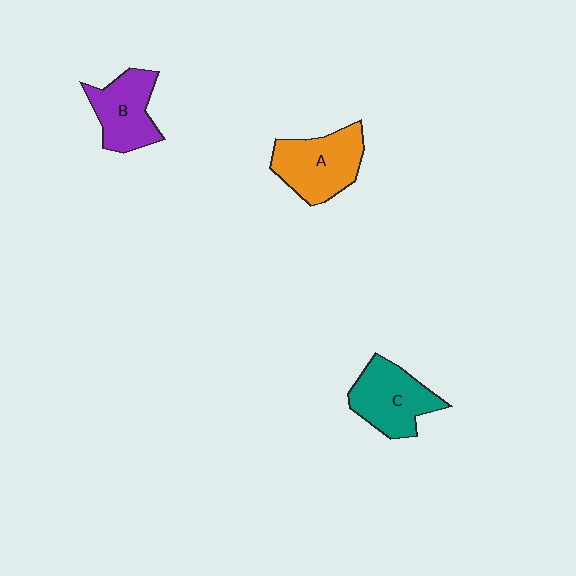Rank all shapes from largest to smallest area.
From largest to smallest: A (orange), C (teal), B (purple).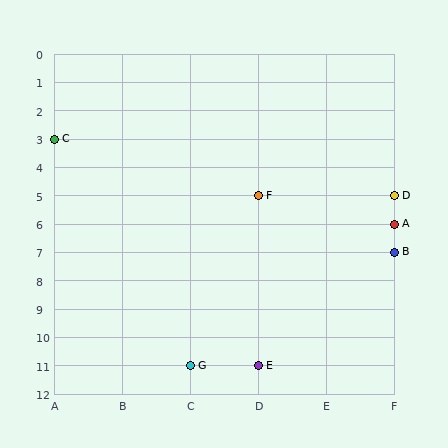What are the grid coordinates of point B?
Point B is at grid coordinates (F, 7).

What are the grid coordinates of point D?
Point D is at grid coordinates (F, 5).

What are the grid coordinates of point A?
Point A is at grid coordinates (F, 6).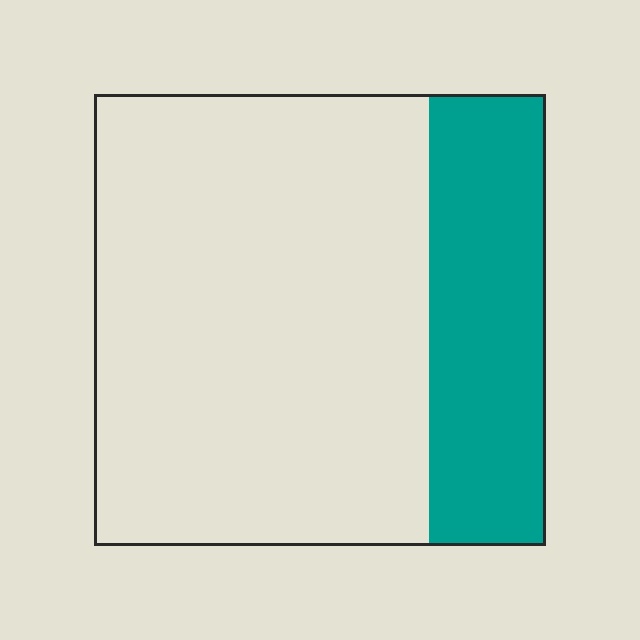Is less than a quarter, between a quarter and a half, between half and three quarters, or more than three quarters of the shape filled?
Between a quarter and a half.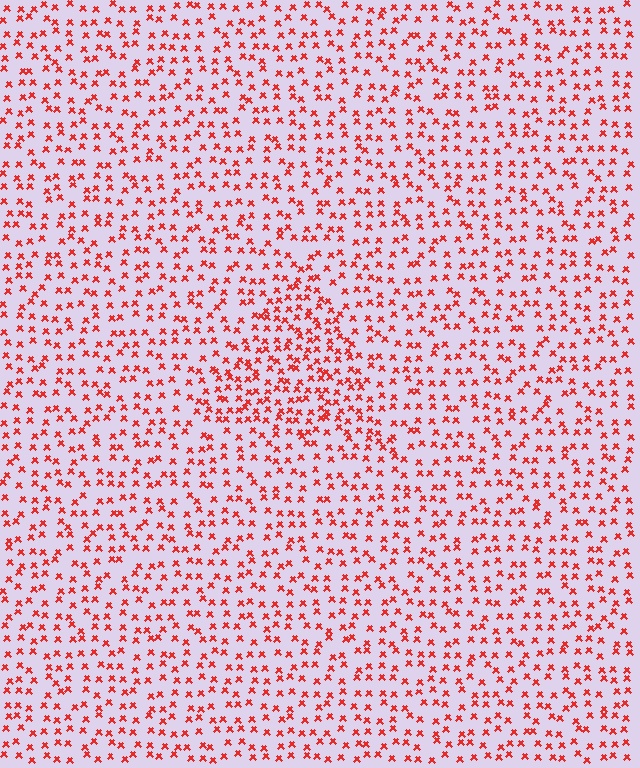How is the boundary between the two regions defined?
The boundary is defined by a change in element density (approximately 1.6x ratio). All elements are the same color, size, and shape.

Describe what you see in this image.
The image contains small red elements arranged at two different densities. A triangle-shaped region is visible where the elements are more densely packed than the surrounding area.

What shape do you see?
I see a triangle.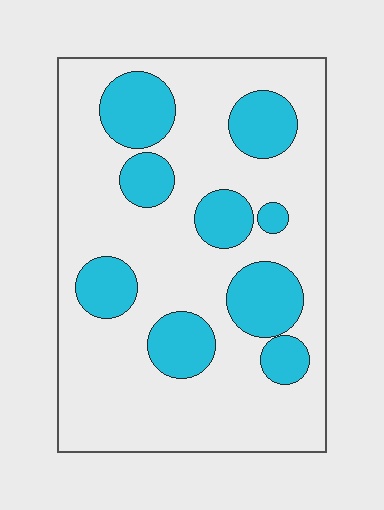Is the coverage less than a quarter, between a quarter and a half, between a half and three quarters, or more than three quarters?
Between a quarter and a half.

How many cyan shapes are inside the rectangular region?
9.